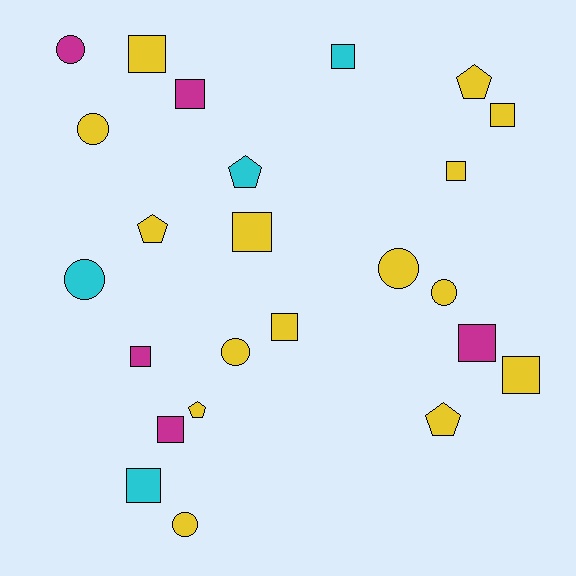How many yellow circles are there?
There are 5 yellow circles.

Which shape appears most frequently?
Square, with 12 objects.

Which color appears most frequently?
Yellow, with 15 objects.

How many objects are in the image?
There are 24 objects.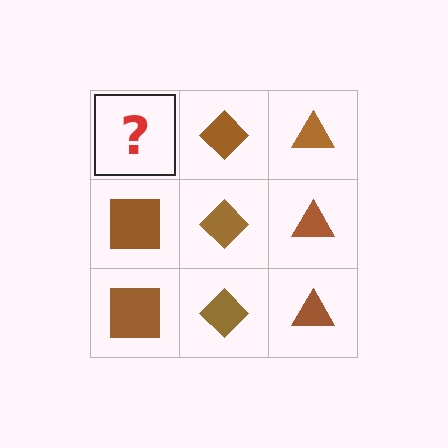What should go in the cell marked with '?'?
The missing cell should contain a brown square.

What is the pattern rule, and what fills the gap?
The rule is that each column has a consistent shape. The gap should be filled with a brown square.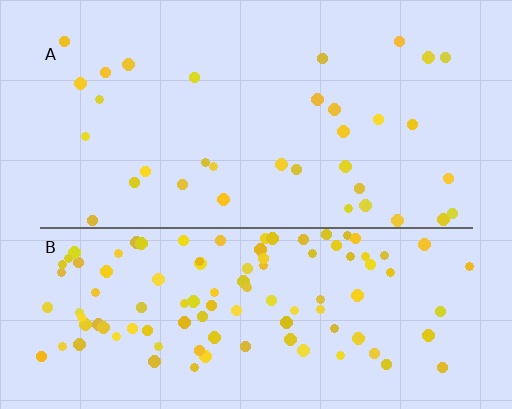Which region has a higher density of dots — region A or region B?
B (the bottom).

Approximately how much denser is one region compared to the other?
Approximately 3.3× — region B over region A.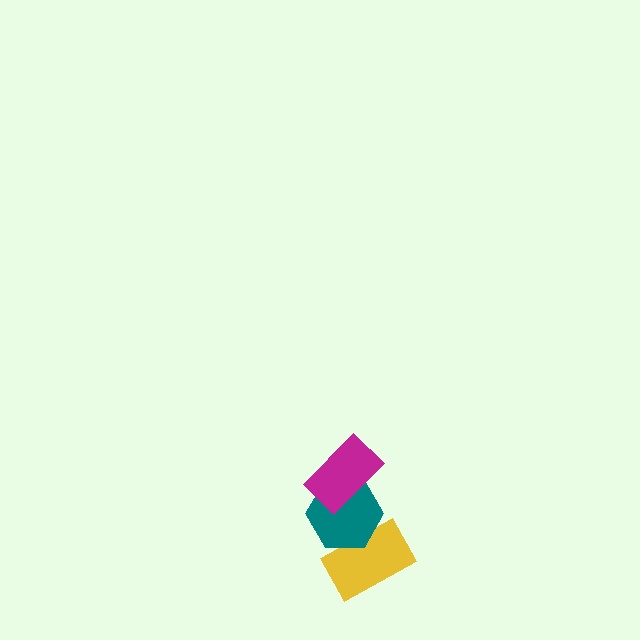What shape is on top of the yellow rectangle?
The teal hexagon is on top of the yellow rectangle.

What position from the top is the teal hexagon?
The teal hexagon is 2nd from the top.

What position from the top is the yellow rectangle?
The yellow rectangle is 3rd from the top.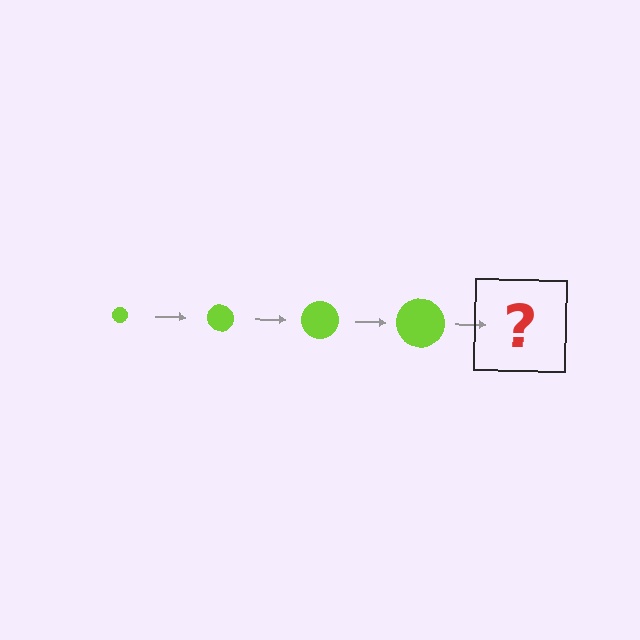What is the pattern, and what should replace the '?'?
The pattern is that the circle gets progressively larger each step. The '?' should be a lime circle, larger than the previous one.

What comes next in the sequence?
The next element should be a lime circle, larger than the previous one.